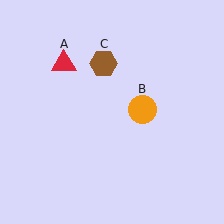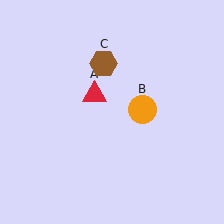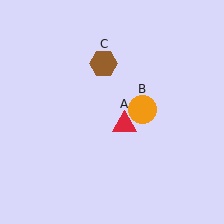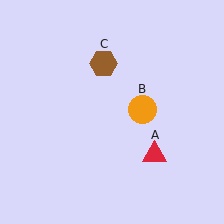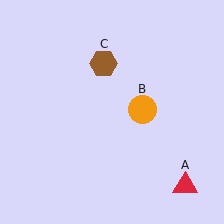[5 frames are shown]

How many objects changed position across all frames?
1 object changed position: red triangle (object A).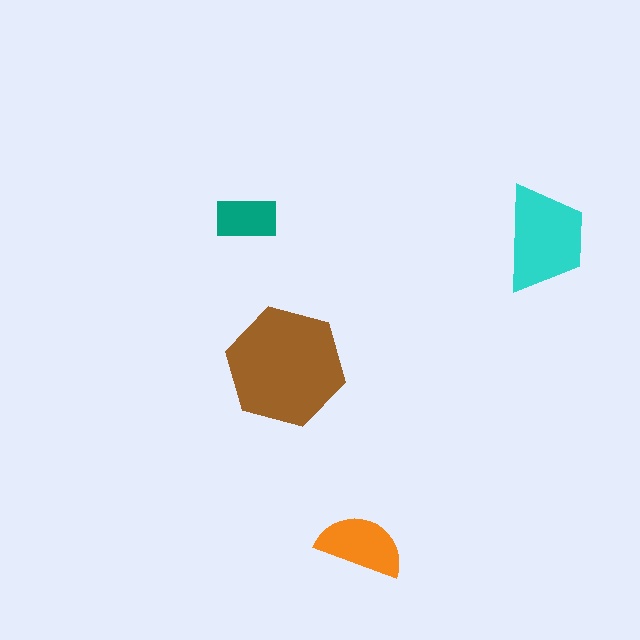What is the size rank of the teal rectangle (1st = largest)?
4th.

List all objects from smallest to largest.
The teal rectangle, the orange semicircle, the cyan trapezoid, the brown hexagon.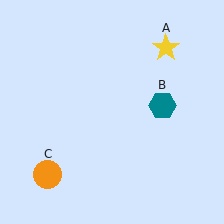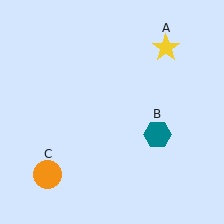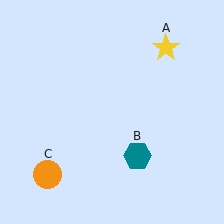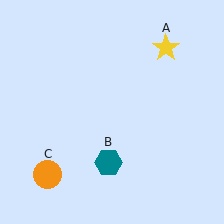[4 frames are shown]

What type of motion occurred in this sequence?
The teal hexagon (object B) rotated clockwise around the center of the scene.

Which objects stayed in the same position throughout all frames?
Yellow star (object A) and orange circle (object C) remained stationary.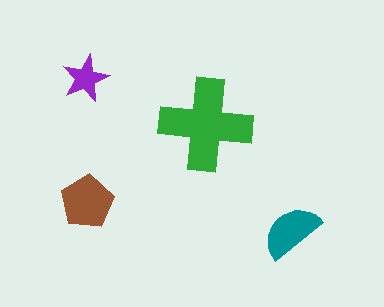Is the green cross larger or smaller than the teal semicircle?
Larger.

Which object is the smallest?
The purple star.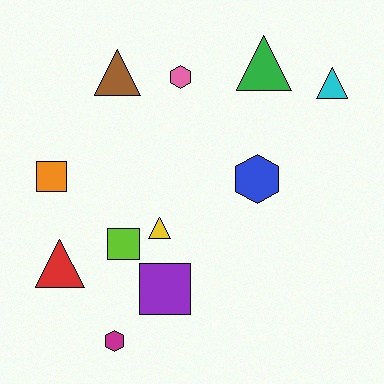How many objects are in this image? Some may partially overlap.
There are 11 objects.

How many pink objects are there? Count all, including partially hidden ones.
There is 1 pink object.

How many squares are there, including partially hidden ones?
There are 3 squares.